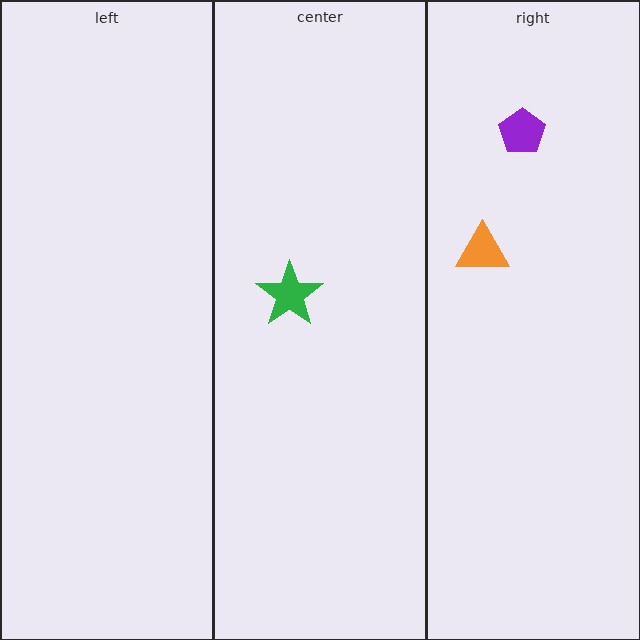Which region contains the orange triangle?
The right region.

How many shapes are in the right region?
2.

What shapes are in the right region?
The purple pentagon, the orange triangle.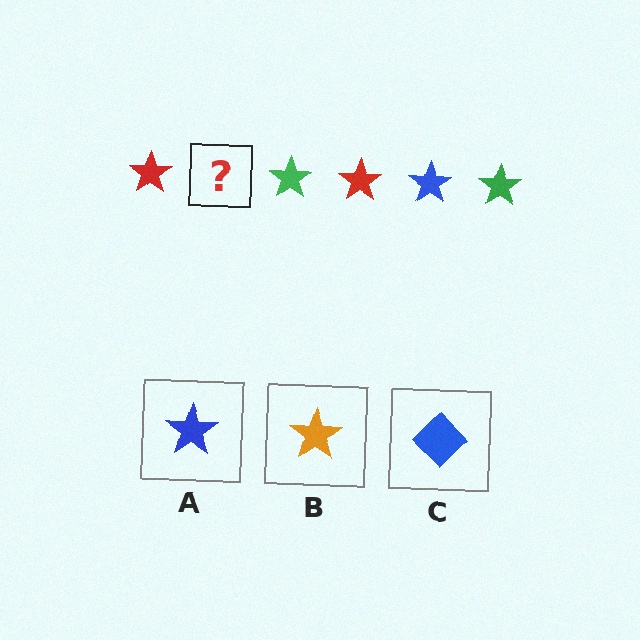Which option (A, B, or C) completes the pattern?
A.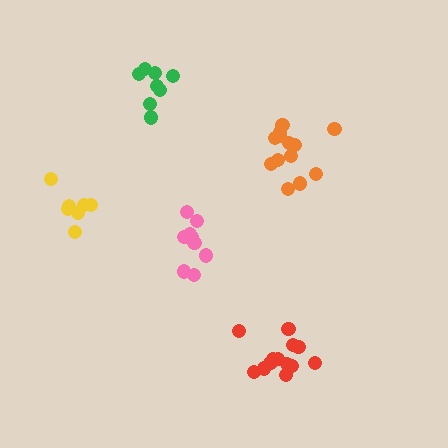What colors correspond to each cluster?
The clusters are colored: pink, orange, green, yellow, red.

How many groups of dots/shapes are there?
There are 5 groups.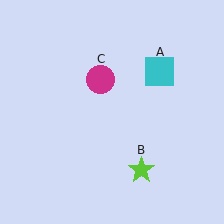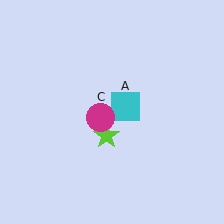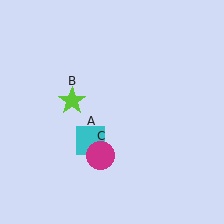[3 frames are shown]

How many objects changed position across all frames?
3 objects changed position: cyan square (object A), lime star (object B), magenta circle (object C).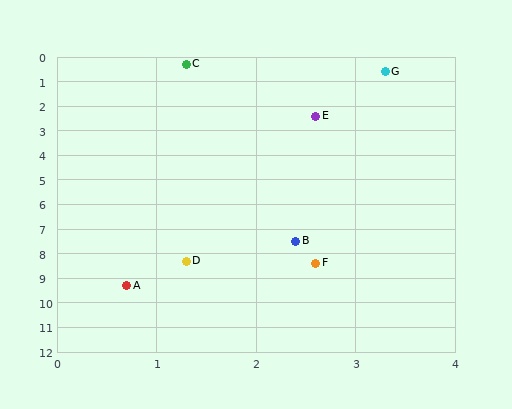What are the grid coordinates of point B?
Point B is at approximately (2.4, 7.5).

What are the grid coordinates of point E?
Point E is at approximately (2.6, 2.4).